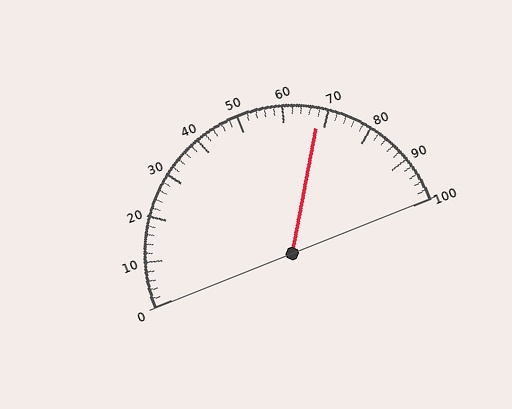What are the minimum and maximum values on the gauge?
The gauge ranges from 0 to 100.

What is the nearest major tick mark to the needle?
The nearest major tick mark is 70.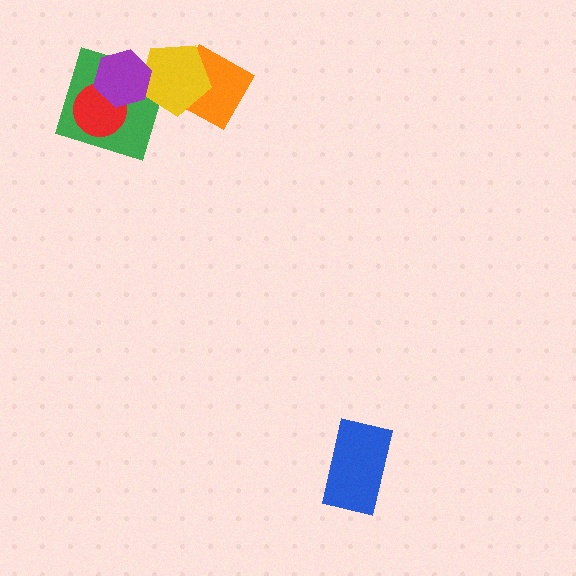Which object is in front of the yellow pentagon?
The purple hexagon is in front of the yellow pentagon.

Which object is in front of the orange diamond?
The yellow pentagon is in front of the orange diamond.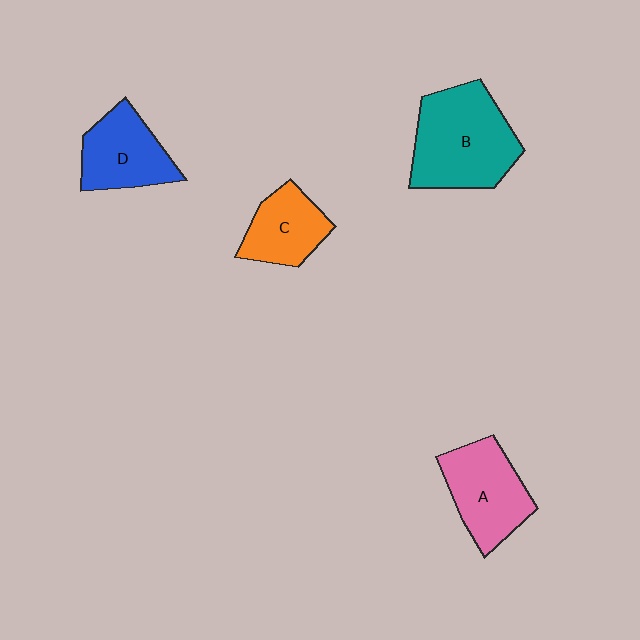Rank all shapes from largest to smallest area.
From largest to smallest: B (teal), A (pink), D (blue), C (orange).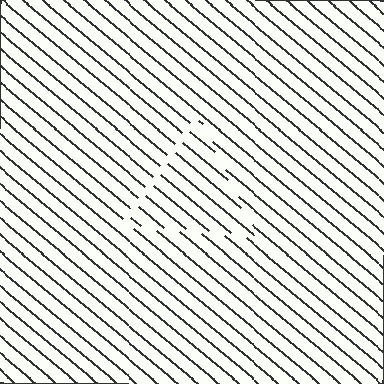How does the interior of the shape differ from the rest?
The interior of the shape contains the same grating, shifted by half a period — the contour is defined by the phase discontinuity where line-ends from the inner and outer gratings abut.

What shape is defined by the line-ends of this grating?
An illusory triangle. The interior of the shape contains the same grating, shifted by half a period — the contour is defined by the phase discontinuity where line-ends from the inner and outer gratings abut.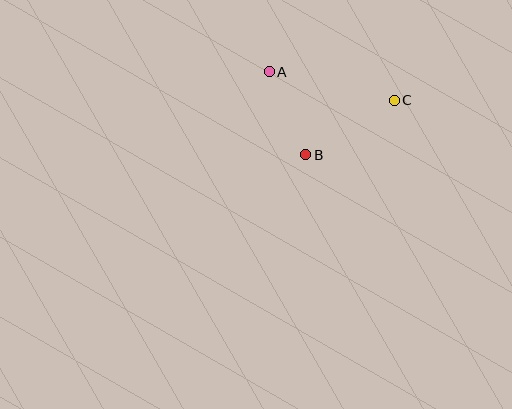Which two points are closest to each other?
Points A and B are closest to each other.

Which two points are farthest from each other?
Points A and C are farthest from each other.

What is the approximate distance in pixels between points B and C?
The distance between B and C is approximately 104 pixels.